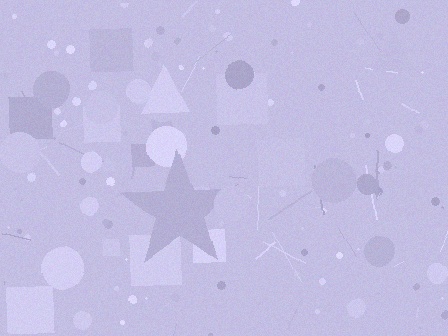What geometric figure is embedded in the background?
A star is embedded in the background.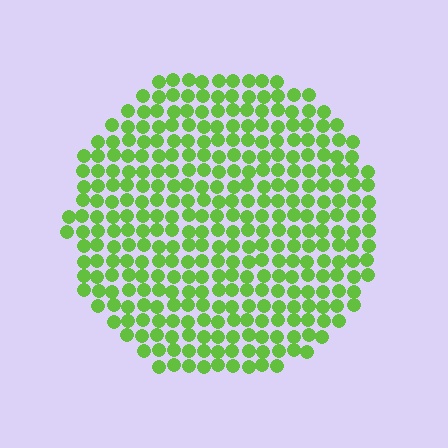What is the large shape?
The large shape is a circle.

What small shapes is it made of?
It is made of small circles.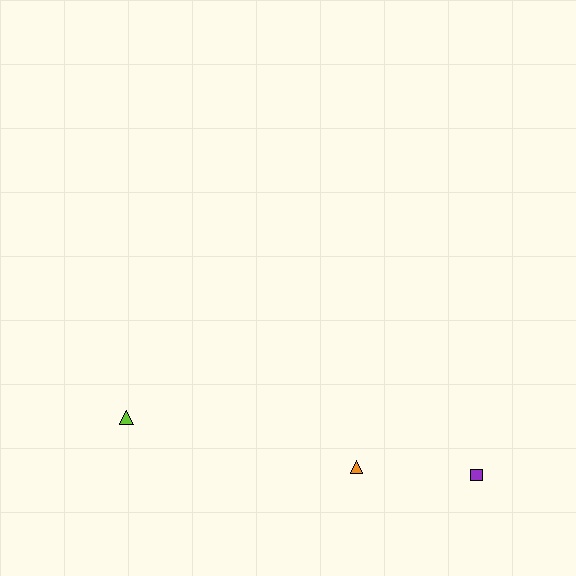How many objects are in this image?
There are 3 objects.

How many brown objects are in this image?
There are no brown objects.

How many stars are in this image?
There are no stars.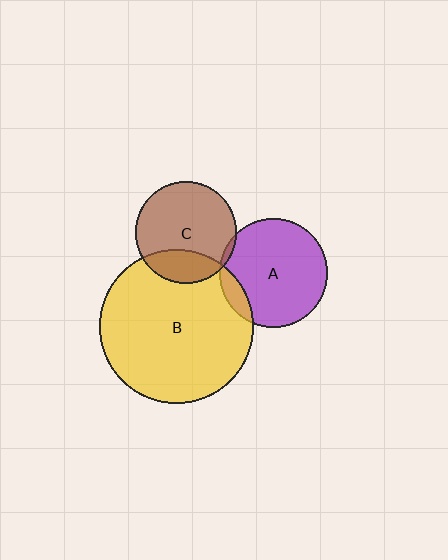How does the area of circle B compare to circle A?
Approximately 2.0 times.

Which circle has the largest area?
Circle B (yellow).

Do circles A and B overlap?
Yes.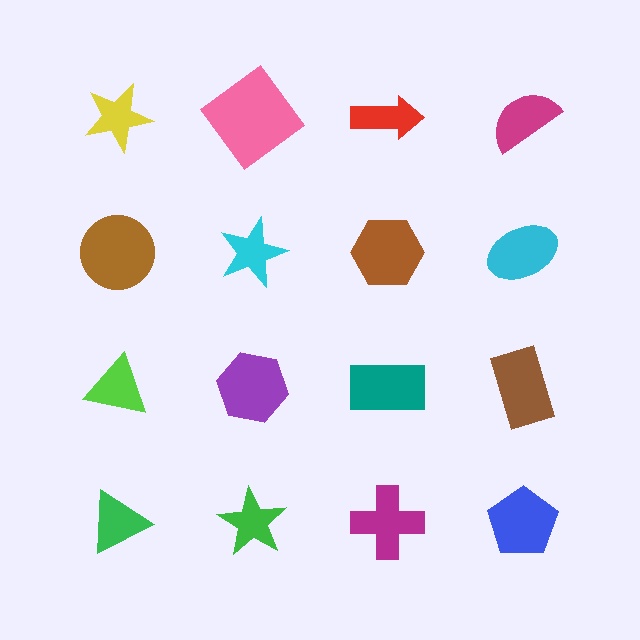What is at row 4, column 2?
A green star.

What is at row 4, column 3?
A magenta cross.